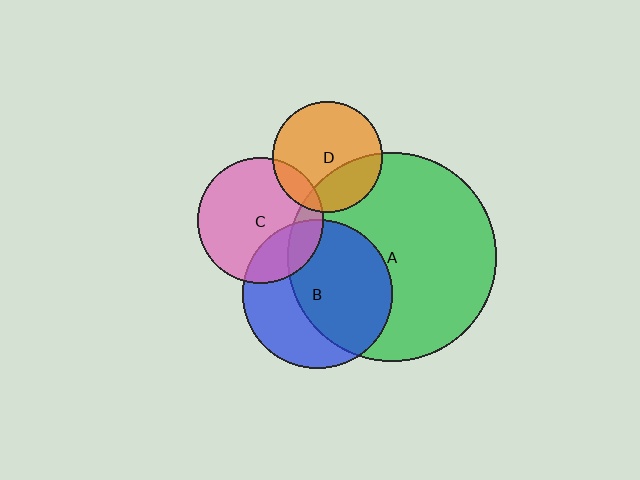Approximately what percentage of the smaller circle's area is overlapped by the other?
Approximately 30%.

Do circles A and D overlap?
Yes.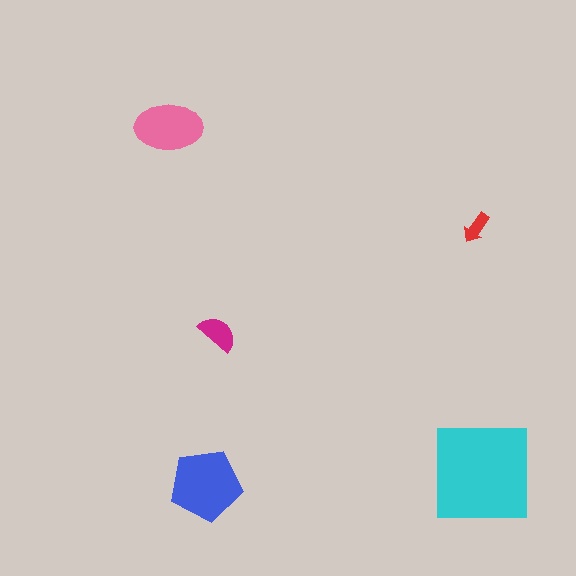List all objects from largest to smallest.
The cyan square, the blue pentagon, the pink ellipse, the magenta semicircle, the red arrow.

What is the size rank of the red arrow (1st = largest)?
5th.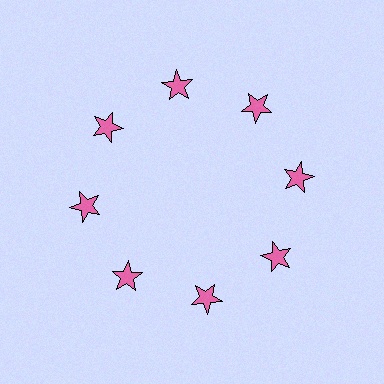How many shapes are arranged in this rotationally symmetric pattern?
There are 8 shapes, arranged in 8 groups of 1.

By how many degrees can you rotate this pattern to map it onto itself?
The pattern maps onto itself every 45 degrees of rotation.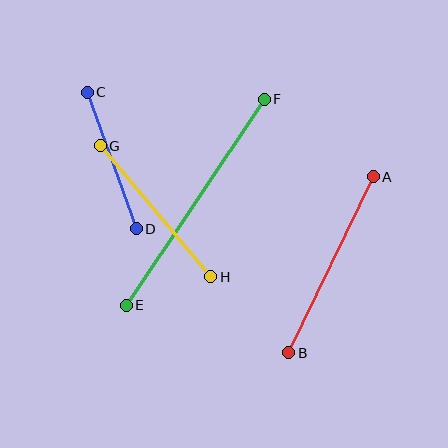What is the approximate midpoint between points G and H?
The midpoint is at approximately (155, 211) pixels.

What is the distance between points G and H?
The distance is approximately 172 pixels.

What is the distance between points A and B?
The distance is approximately 196 pixels.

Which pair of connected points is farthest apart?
Points E and F are farthest apart.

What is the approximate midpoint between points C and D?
The midpoint is at approximately (112, 160) pixels.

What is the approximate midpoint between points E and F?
The midpoint is at approximately (195, 202) pixels.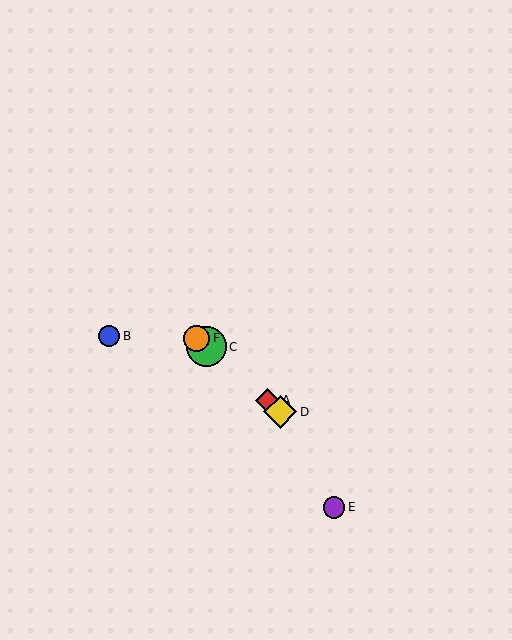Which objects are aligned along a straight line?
Objects A, C, D, F are aligned along a straight line.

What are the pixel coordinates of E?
Object E is at (334, 507).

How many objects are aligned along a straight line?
4 objects (A, C, D, F) are aligned along a straight line.